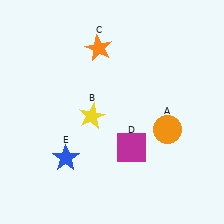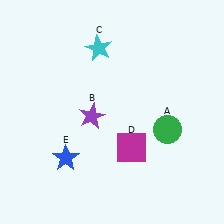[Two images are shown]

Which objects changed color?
A changed from orange to green. B changed from yellow to purple. C changed from orange to cyan.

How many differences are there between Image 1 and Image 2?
There are 3 differences between the two images.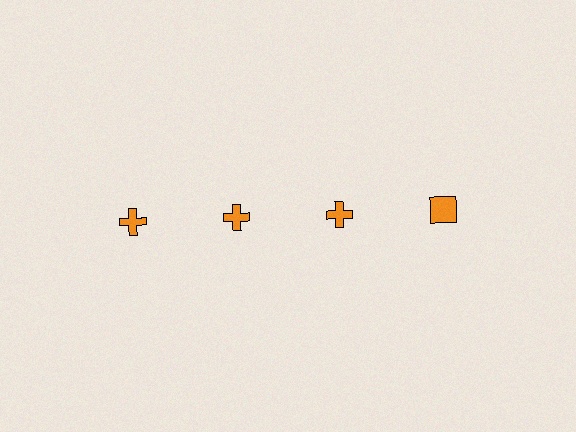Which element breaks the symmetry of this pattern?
The orange square in the top row, second from right column breaks the symmetry. All other shapes are orange crosses.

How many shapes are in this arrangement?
There are 4 shapes arranged in a grid pattern.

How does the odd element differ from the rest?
It has a different shape: square instead of cross.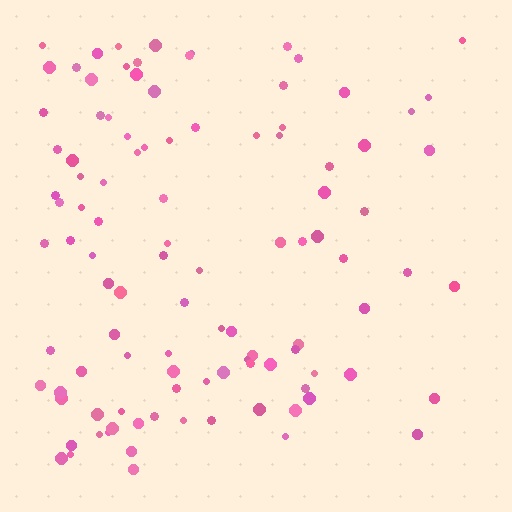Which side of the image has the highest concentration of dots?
The left.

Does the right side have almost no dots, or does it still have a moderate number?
Still a moderate number, just noticeably fewer than the left.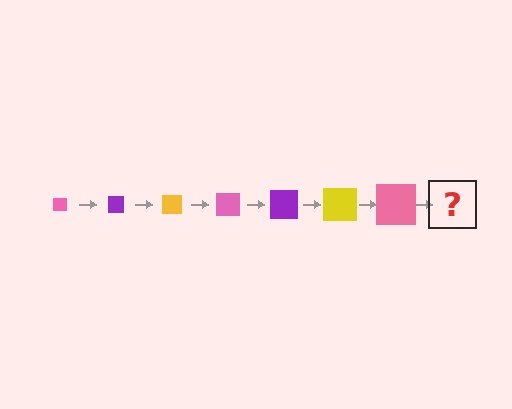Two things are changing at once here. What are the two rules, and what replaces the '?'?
The two rules are that the square grows larger each step and the color cycles through pink, purple, and yellow. The '?' should be a purple square, larger than the previous one.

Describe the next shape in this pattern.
It should be a purple square, larger than the previous one.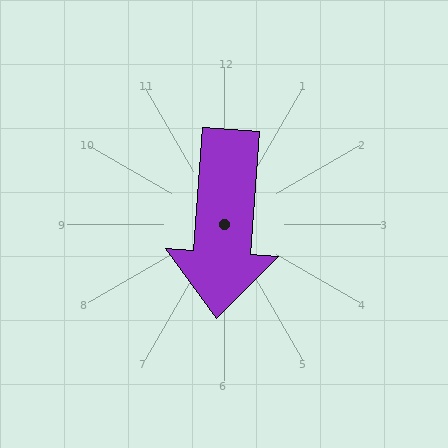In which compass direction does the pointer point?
South.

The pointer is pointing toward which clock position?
Roughly 6 o'clock.